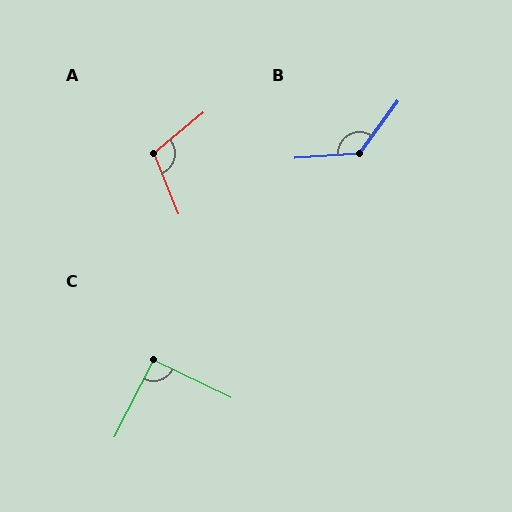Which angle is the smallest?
C, at approximately 91 degrees.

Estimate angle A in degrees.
Approximately 107 degrees.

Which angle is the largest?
B, at approximately 130 degrees.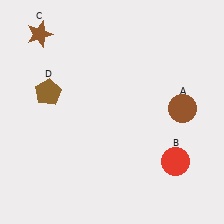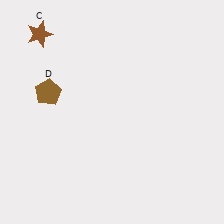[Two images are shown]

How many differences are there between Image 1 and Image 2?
There are 2 differences between the two images.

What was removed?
The brown circle (A), the red circle (B) were removed in Image 2.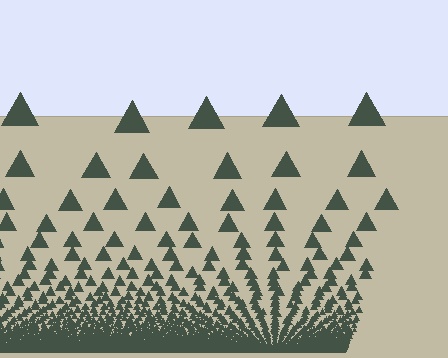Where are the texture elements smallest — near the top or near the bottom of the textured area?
Near the bottom.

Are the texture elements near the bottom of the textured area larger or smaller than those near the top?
Smaller. The gradient is inverted — elements near the bottom are smaller and denser.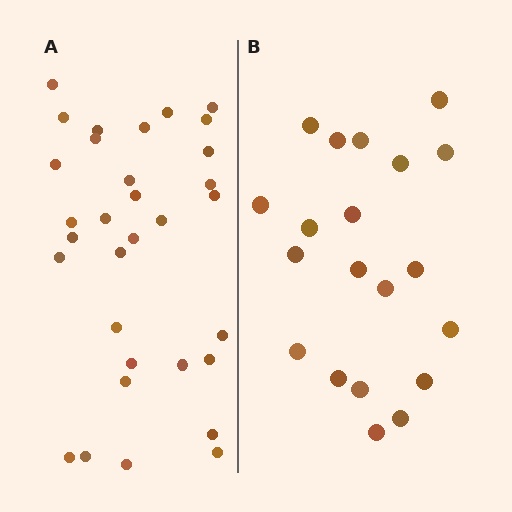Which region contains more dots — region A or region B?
Region A (the left region) has more dots.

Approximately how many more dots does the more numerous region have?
Region A has roughly 12 or so more dots than region B.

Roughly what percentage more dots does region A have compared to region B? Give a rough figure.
About 60% more.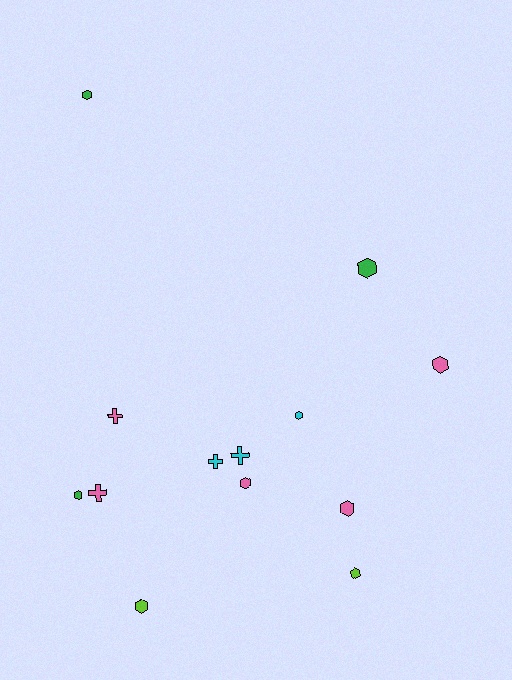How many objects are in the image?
There are 13 objects.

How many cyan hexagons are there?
There is 1 cyan hexagon.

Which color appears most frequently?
Pink, with 5 objects.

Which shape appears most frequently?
Hexagon, with 9 objects.